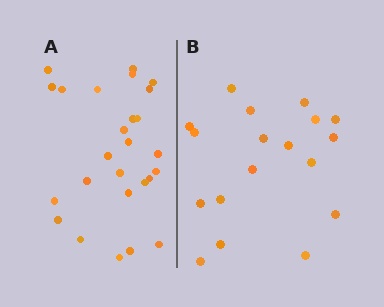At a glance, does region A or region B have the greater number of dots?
Region A (the left region) has more dots.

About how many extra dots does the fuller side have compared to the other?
Region A has roughly 8 or so more dots than region B.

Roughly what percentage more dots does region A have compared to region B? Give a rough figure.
About 45% more.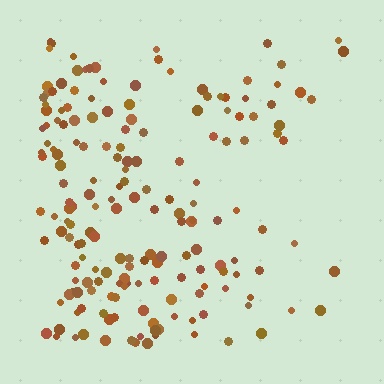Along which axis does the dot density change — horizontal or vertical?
Horizontal.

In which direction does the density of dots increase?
From right to left, with the left side densest.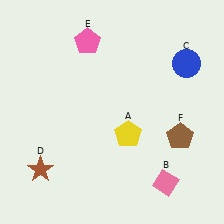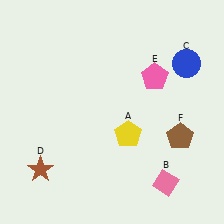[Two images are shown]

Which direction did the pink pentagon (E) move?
The pink pentagon (E) moved right.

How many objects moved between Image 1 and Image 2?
1 object moved between the two images.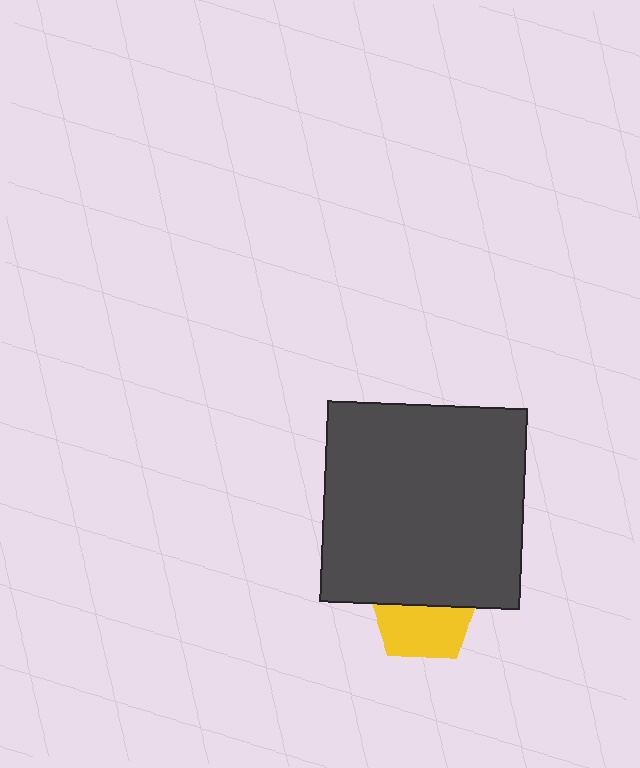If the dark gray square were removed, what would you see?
You would see the complete yellow pentagon.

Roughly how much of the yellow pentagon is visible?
About half of it is visible (roughly 53%).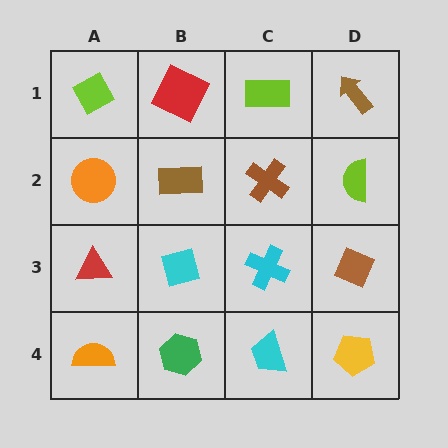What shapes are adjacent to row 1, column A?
An orange circle (row 2, column A), a red square (row 1, column B).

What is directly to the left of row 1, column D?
A lime rectangle.